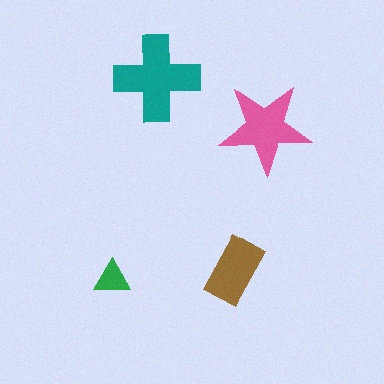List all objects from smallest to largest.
The green triangle, the brown rectangle, the pink star, the teal cross.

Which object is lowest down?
The green triangle is bottommost.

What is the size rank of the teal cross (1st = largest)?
1st.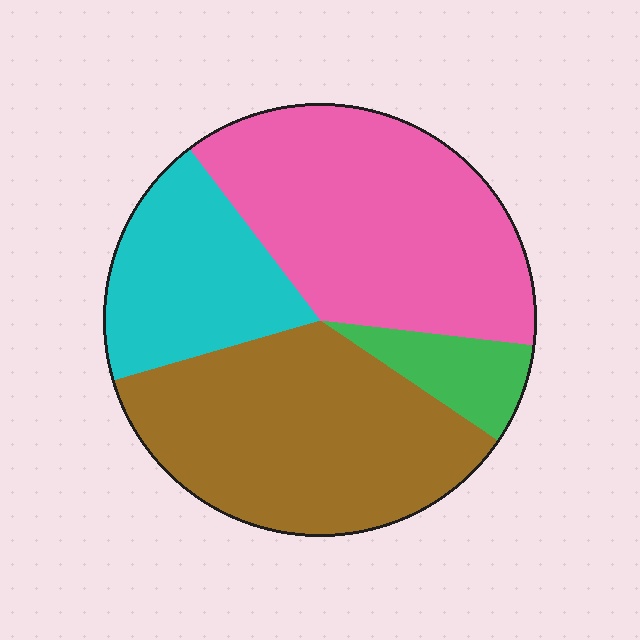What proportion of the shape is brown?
Brown takes up between a quarter and a half of the shape.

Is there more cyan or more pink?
Pink.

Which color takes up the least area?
Green, at roughly 10%.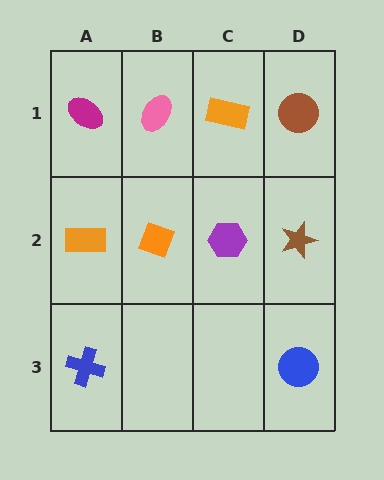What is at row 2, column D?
A brown star.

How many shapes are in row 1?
4 shapes.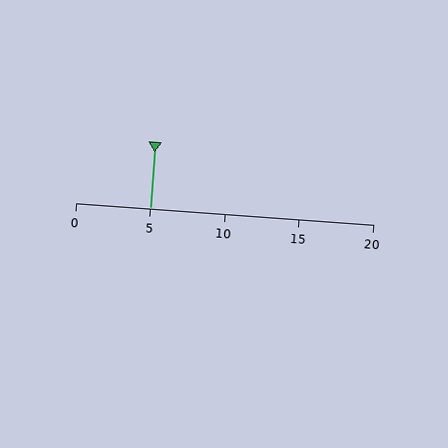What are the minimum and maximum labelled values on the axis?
The axis runs from 0 to 20.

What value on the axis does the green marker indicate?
The marker indicates approximately 5.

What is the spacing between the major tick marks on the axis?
The major ticks are spaced 5 apart.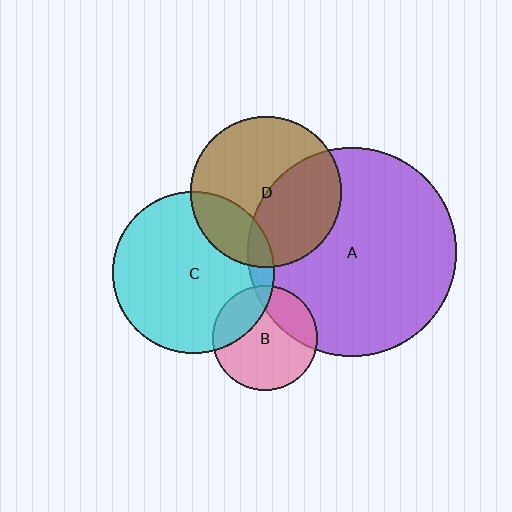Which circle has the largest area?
Circle A (purple).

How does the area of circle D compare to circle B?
Approximately 2.1 times.